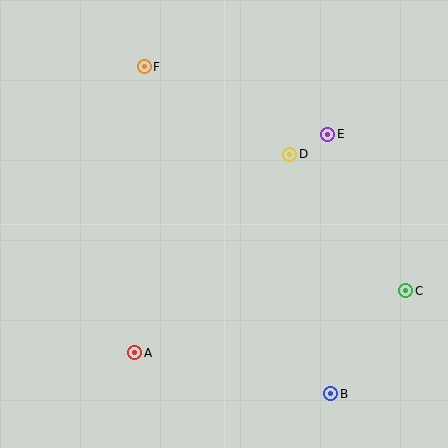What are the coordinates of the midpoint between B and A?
The midpoint between B and A is at (233, 373).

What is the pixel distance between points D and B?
The distance between D and B is 243 pixels.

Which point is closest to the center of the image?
Point D at (290, 154) is closest to the center.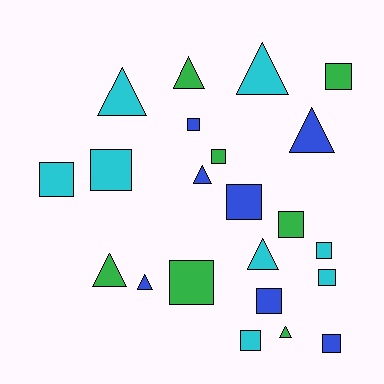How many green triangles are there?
There are 3 green triangles.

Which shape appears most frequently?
Square, with 13 objects.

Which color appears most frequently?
Cyan, with 8 objects.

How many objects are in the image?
There are 22 objects.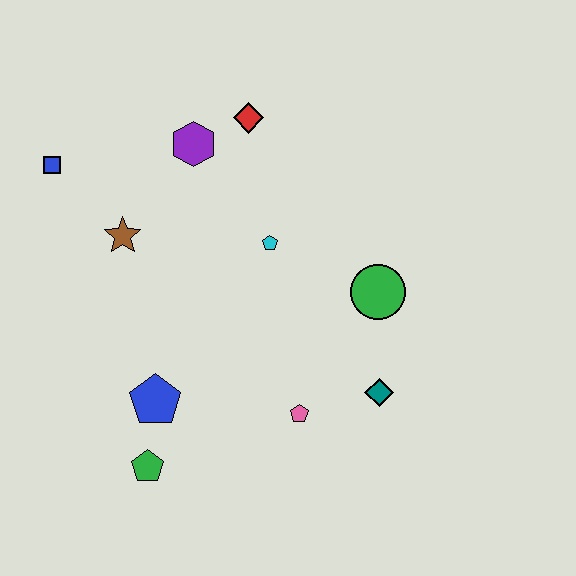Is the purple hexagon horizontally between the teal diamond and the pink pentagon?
No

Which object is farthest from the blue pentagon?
The red diamond is farthest from the blue pentagon.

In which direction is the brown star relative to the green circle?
The brown star is to the left of the green circle.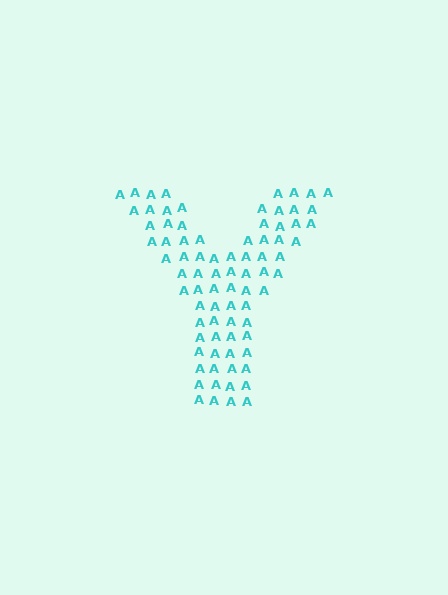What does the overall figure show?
The overall figure shows the letter Y.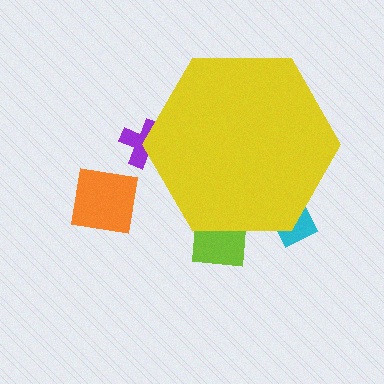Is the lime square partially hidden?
Yes, the lime square is partially hidden behind the yellow hexagon.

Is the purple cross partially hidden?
Yes, the purple cross is partially hidden behind the yellow hexagon.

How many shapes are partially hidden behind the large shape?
3 shapes are partially hidden.